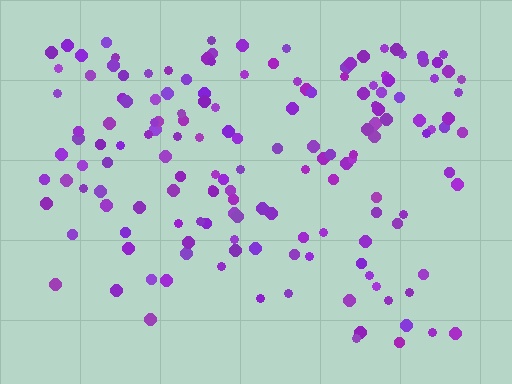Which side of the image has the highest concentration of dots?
The top.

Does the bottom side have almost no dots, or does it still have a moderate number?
Still a moderate number, just noticeably fewer than the top.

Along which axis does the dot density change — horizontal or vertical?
Vertical.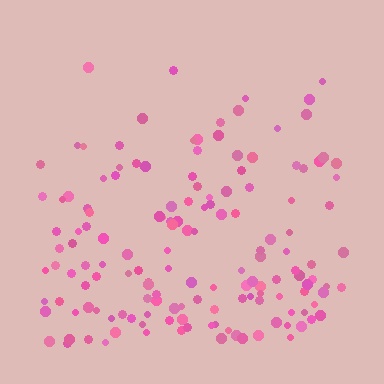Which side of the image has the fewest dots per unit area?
The top.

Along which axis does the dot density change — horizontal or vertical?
Vertical.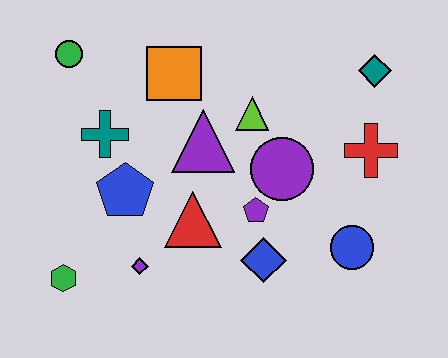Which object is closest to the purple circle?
The purple pentagon is closest to the purple circle.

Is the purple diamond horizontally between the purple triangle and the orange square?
No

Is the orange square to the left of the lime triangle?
Yes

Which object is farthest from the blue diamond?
The green circle is farthest from the blue diamond.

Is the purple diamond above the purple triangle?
No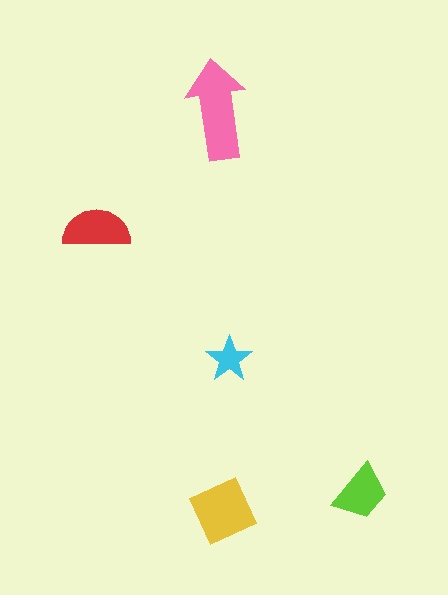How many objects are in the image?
There are 5 objects in the image.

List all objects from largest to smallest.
The pink arrow, the yellow diamond, the red semicircle, the lime trapezoid, the cyan star.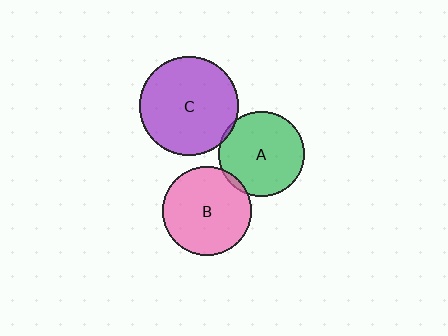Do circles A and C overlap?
Yes.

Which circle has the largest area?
Circle C (purple).